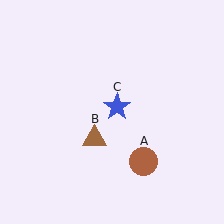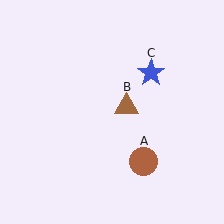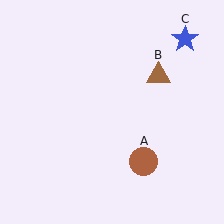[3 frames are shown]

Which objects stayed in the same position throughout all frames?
Brown circle (object A) remained stationary.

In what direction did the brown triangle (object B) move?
The brown triangle (object B) moved up and to the right.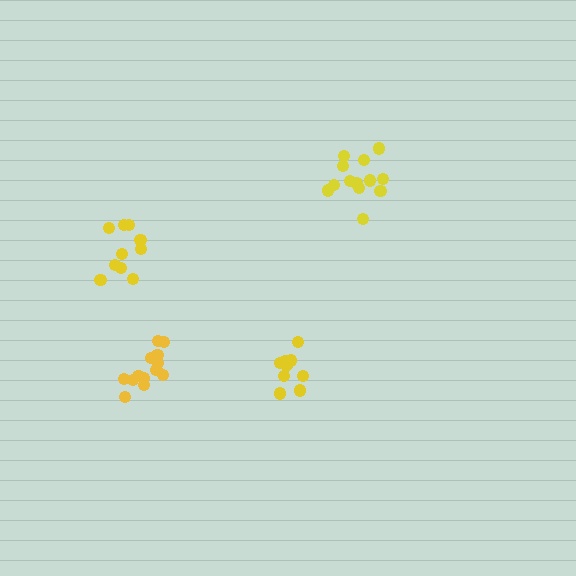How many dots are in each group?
Group 1: 10 dots, Group 2: 14 dots, Group 3: 10 dots, Group 4: 13 dots (47 total).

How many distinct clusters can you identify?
There are 4 distinct clusters.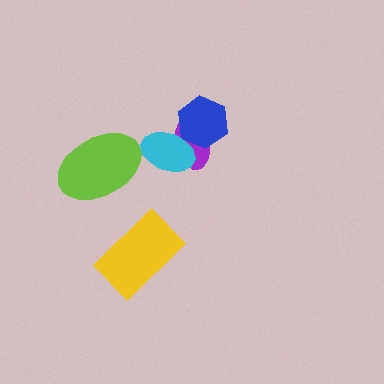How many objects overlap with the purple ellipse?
2 objects overlap with the purple ellipse.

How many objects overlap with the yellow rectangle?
0 objects overlap with the yellow rectangle.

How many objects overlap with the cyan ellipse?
2 objects overlap with the cyan ellipse.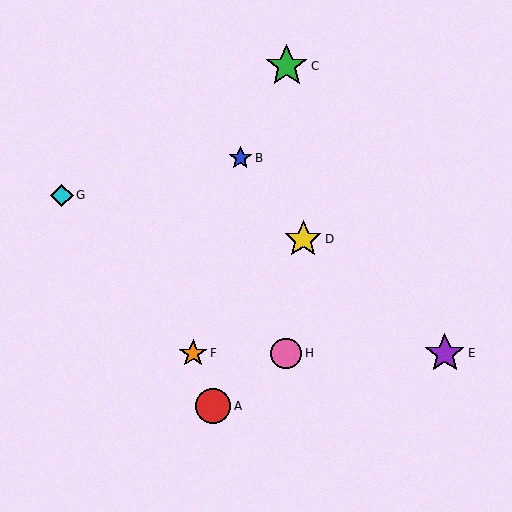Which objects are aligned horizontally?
Objects E, F, H are aligned horizontally.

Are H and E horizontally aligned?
Yes, both are at y≈353.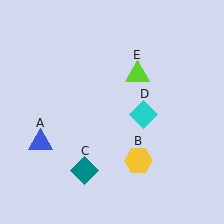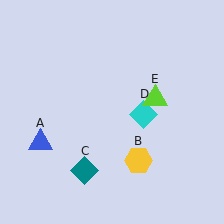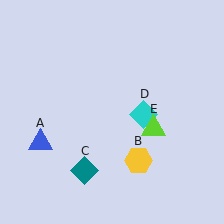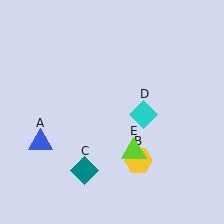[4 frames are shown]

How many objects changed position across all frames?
1 object changed position: lime triangle (object E).